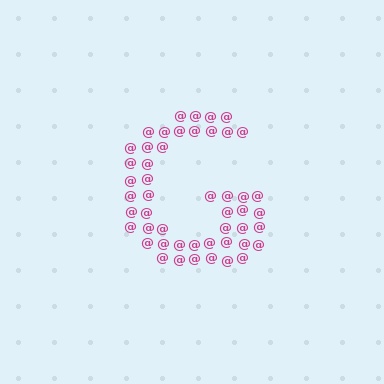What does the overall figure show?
The overall figure shows the letter G.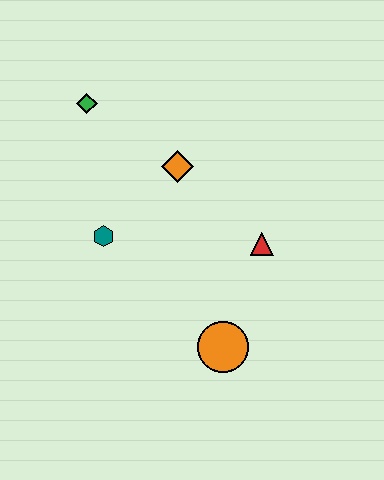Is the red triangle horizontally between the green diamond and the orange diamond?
No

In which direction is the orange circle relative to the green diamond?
The orange circle is below the green diamond.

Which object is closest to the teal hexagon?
The orange diamond is closest to the teal hexagon.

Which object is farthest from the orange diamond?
The orange circle is farthest from the orange diamond.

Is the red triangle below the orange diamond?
Yes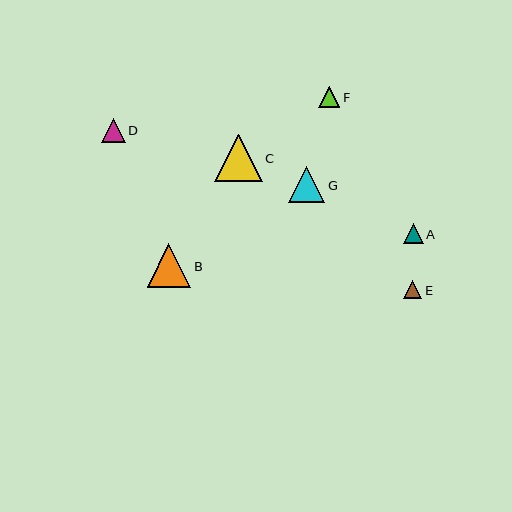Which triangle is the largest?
Triangle C is the largest with a size of approximately 47 pixels.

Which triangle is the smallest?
Triangle E is the smallest with a size of approximately 18 pixels.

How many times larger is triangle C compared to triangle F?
Triangle C is approximately 2.3 times the size of triangle F.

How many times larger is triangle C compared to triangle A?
Triangle C is approximately 2.4 times the size of triangle A.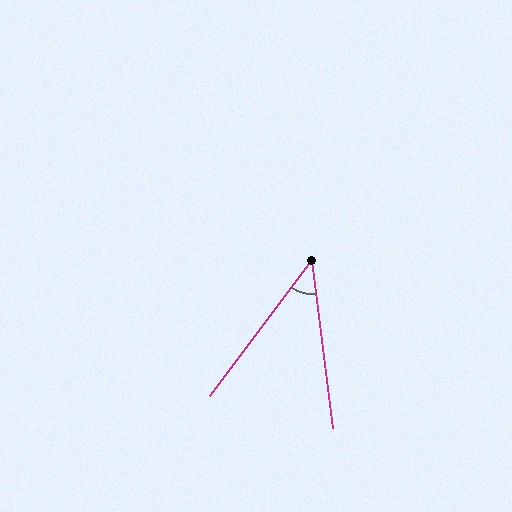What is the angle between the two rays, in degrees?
Approximately 44 degrees.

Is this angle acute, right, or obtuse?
It is acute.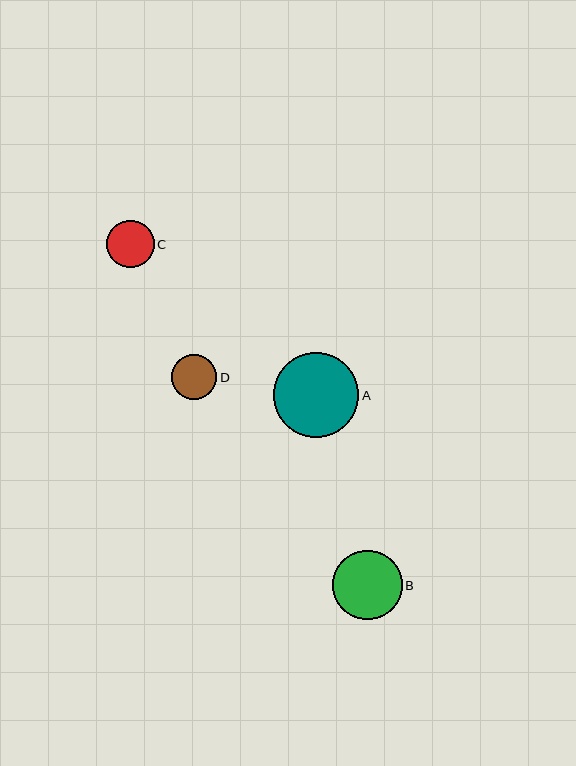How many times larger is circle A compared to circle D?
Circle A is approximately 1.9 times the size of circle D.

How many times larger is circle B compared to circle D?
Circle B is approximately 1.5 times the size of circle D.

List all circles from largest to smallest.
From largest to smallest: A, B, C, D.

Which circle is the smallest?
Circle D is the smallest with a size of approximately 45 pixels.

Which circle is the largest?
Circle A is the largest with a size of approximately 85 pixels.